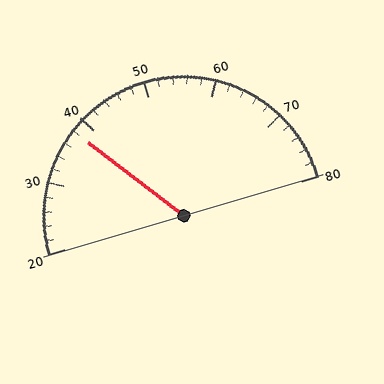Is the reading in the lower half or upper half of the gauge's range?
The reading is in the lower half of the range (20 to 80).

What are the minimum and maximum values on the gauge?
The gauge ranges from 20 to 80.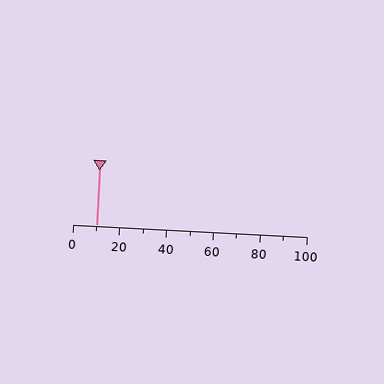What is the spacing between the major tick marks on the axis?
The major ticks are spaced 20 apart.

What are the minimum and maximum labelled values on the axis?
The axis runs from 0 to 100.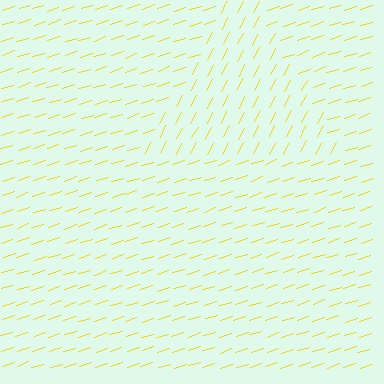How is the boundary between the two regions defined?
The boundary is defined purely by a change in line orientation (approximately 45 degrees difference). All lines are the same color and thickness.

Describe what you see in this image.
The image is filled with small yellow line segments. A triangle region in the image has lines oriented differently from the surrounding lines, creating a visible texture boundary.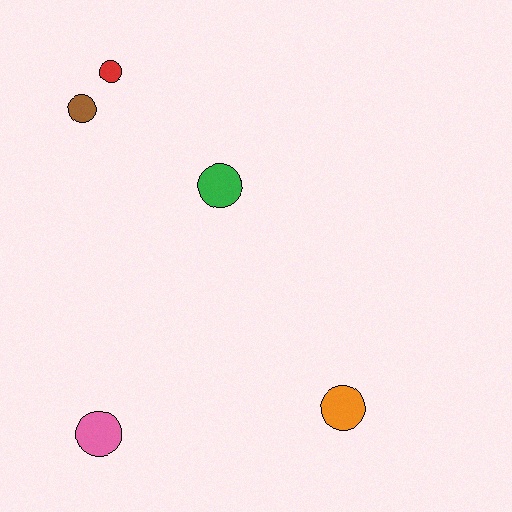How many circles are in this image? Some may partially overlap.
There are 5 circles.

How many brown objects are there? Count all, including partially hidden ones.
There is 1 brown object.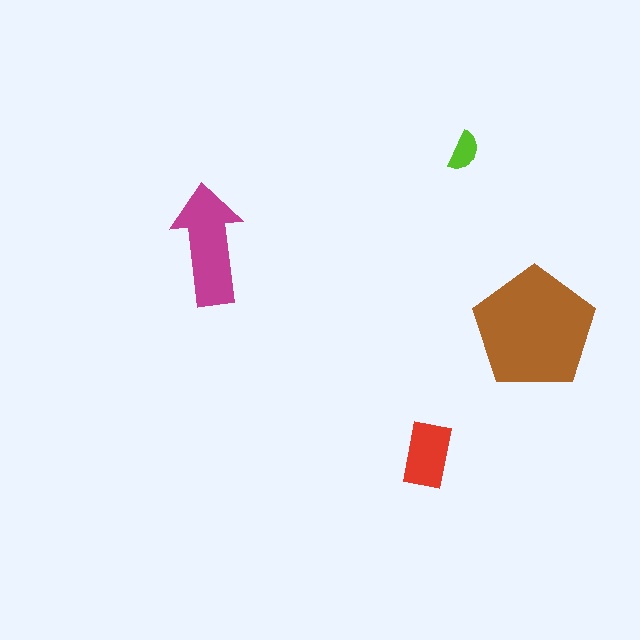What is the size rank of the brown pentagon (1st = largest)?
1st.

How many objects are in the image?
There are 4 objects in the image.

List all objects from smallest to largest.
The lime semicircle, the red rectangle, the magenta arrow, the brown pentagon.